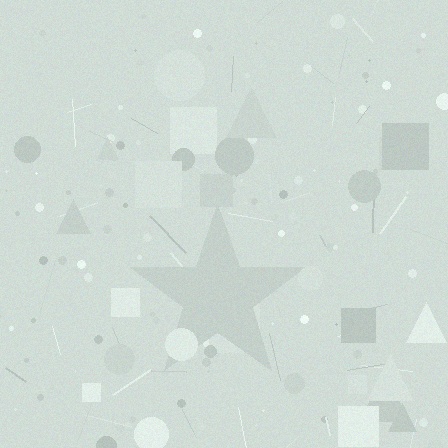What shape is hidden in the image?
A star is hidden in the image.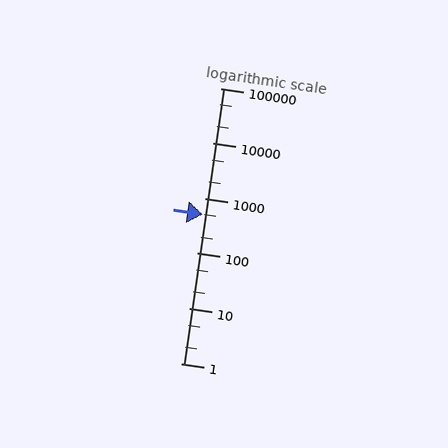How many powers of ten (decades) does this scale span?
The scale spans 5 decades, from 1 to 100000.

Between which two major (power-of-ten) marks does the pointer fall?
The pointer is between 100 and 1000.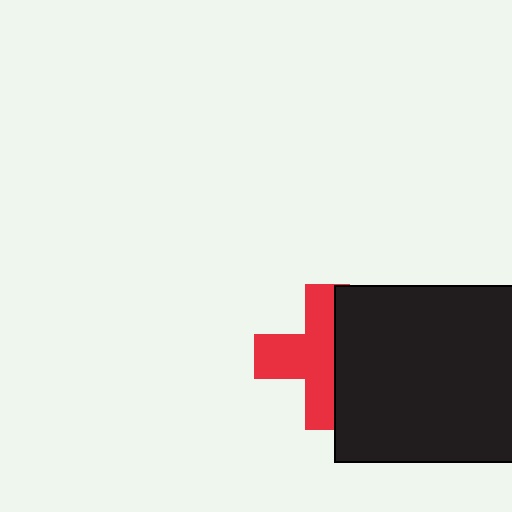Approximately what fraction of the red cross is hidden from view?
Roughly 41% of the red cross is hidden behind the black rectangle.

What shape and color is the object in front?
The object in front is a black rectangle.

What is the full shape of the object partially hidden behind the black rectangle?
The partially hidden object is a red cross.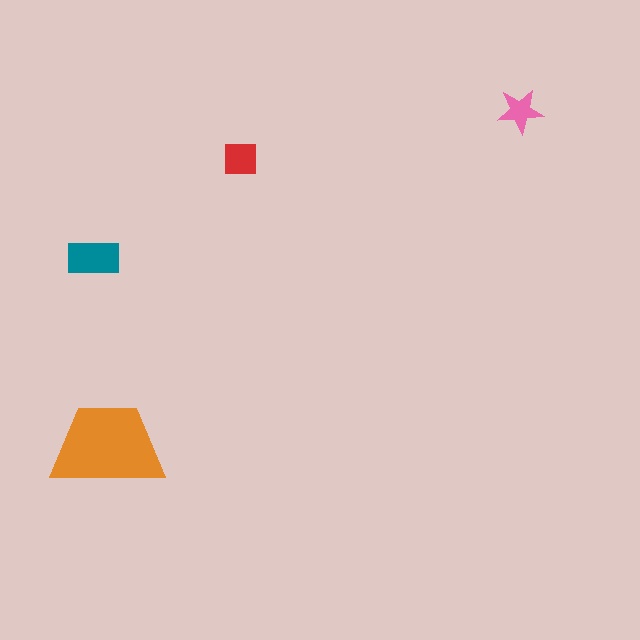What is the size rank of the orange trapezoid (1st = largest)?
1st.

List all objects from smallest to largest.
The pink star, the red square, the teal rectangle, the orange trapezoid.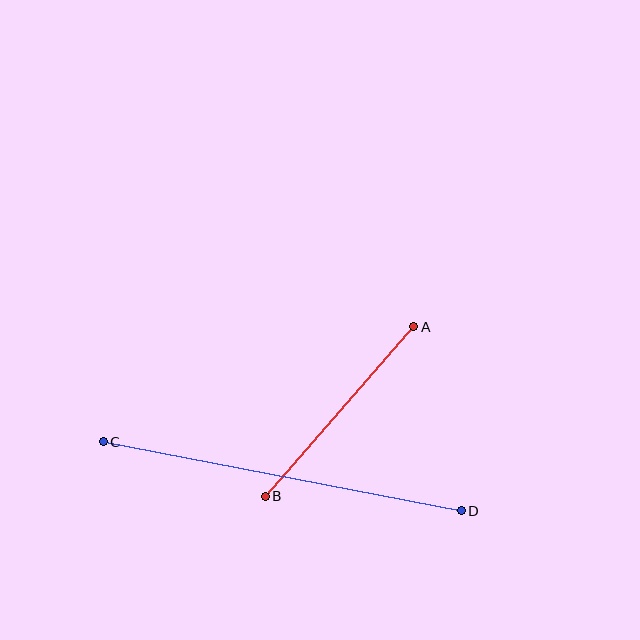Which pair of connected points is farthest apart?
Points C and D are farthest apart.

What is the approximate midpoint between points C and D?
The midpoint is at approximately (282, 476) pixels.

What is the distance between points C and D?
The distance is approximately 365 pixels.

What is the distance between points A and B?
The distance is approximately 225 pixels.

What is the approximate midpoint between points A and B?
The midpoint is at approximately (339, 412) pixels.